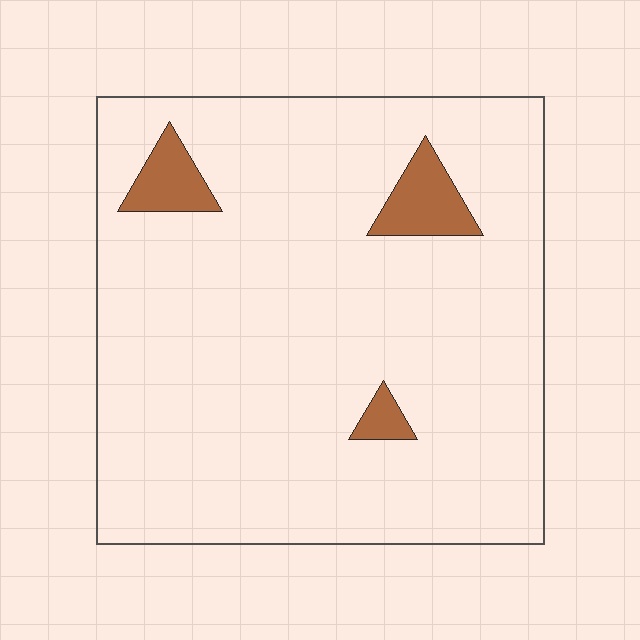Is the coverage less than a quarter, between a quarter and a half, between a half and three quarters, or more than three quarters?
Less than a quarter.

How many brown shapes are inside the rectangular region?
3.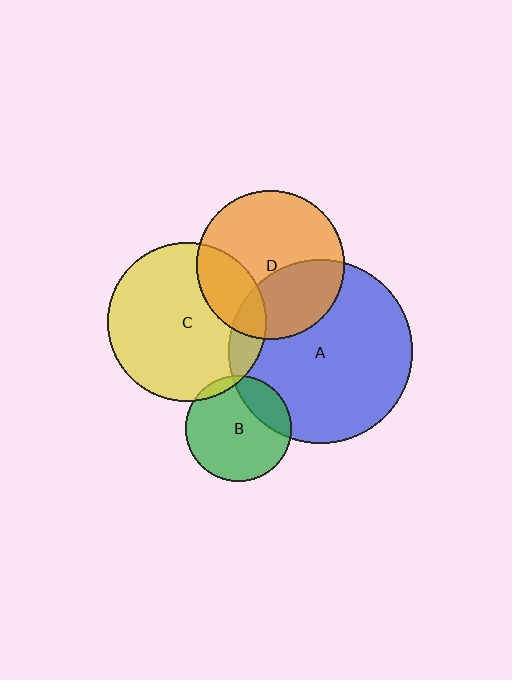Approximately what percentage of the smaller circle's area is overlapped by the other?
Approximately 15%.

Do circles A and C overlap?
Yes.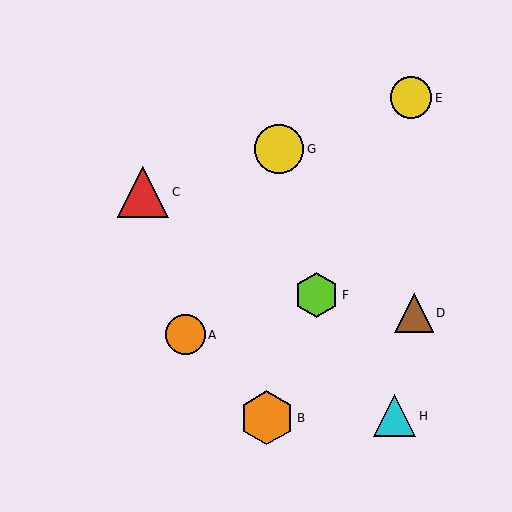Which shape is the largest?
The orange hexagon (labeled B) is the largest.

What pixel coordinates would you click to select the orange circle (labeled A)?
Click at (186, 335) to select the orange circle A.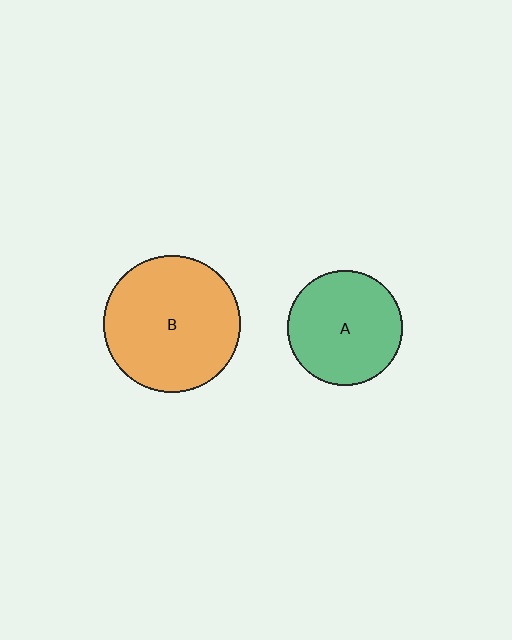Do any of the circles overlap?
No, none of the circles overlap.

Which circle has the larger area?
Circle B (orange).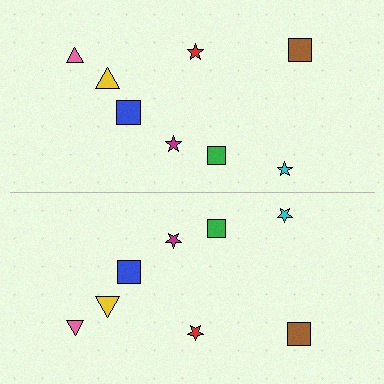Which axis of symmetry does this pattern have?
The pattern has a horizontal axis of symmetry running through the center of the image.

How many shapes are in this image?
There are 16 shapes in this image.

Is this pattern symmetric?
Yes, this pattern has bilateral (reflection) symmetry.